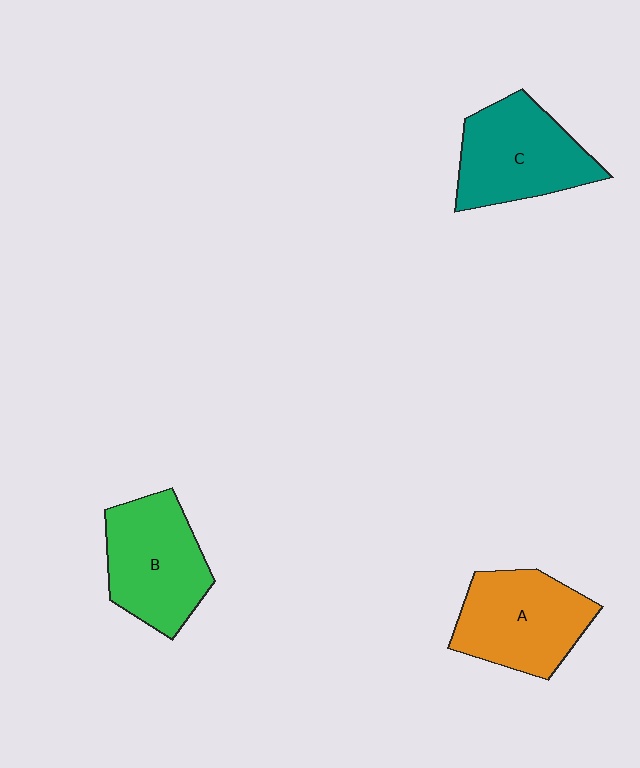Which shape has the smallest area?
Shape B (green).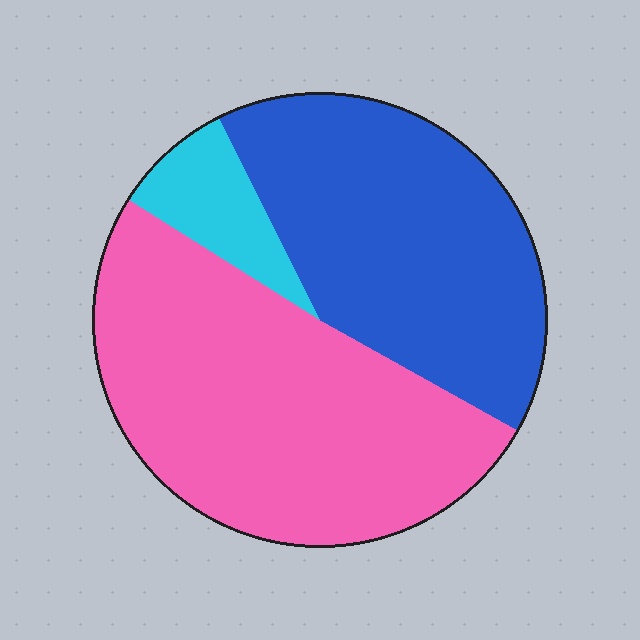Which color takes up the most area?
Pink, at roughly 50%.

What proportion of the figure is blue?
Blue takes up between a quarter and a half of the figure.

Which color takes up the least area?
Cyan, at roughly 10%.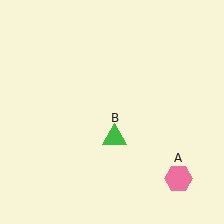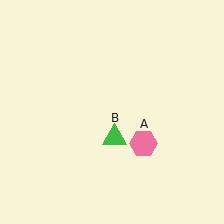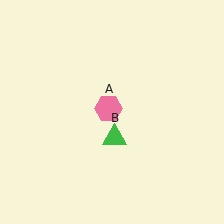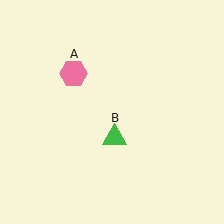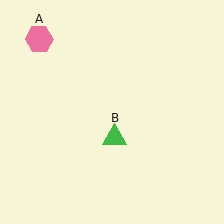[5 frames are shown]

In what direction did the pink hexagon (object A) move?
The pink hexagon (object A) moved up and to the left.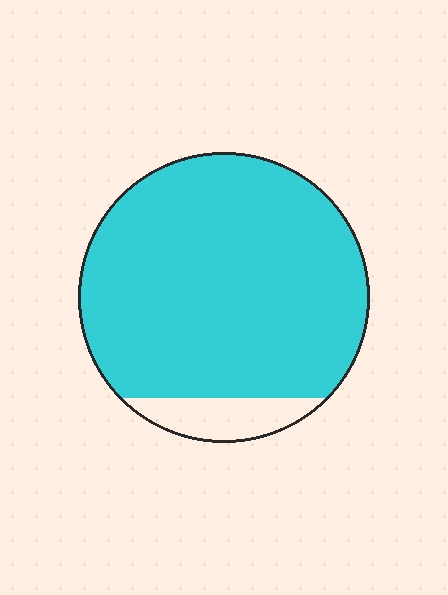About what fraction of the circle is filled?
About nine tenths (9/10).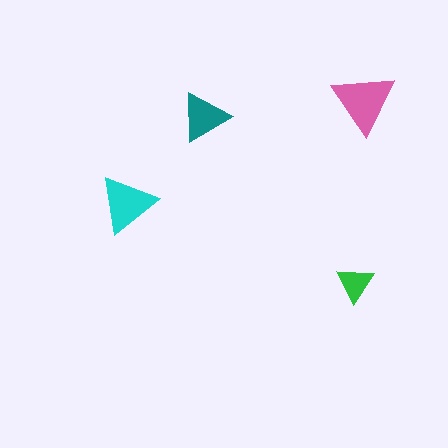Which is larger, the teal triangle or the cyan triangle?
The cyan one.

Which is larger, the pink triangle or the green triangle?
The pink one.